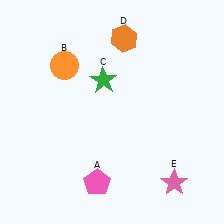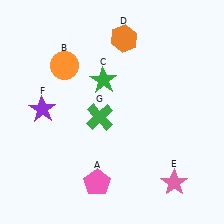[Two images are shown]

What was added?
A purple star (F), a green cross (G) were added in Image 2.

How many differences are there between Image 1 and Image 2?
There are 2 differences between the two images.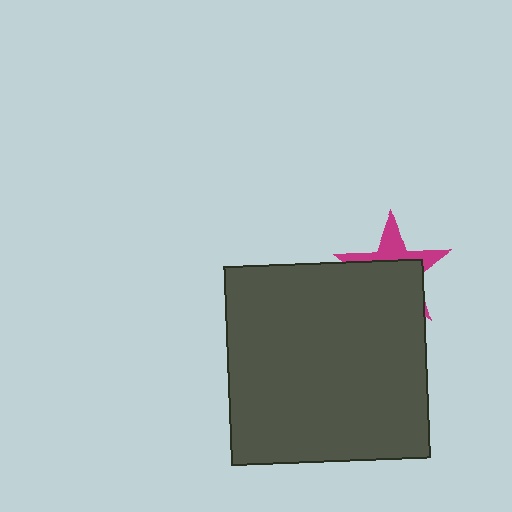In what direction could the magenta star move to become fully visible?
The magenta star could move up. That would shift it out from behind the dark gray square entirely.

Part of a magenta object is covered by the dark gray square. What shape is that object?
It is a star.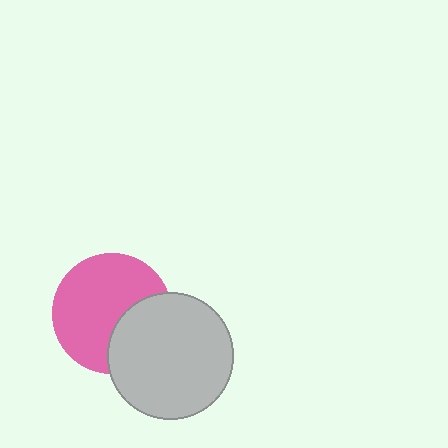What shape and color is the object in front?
The object in front is a light gray circle.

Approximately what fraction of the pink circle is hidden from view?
Roughly 32% of the pink circle is hidden behind the light gray circle.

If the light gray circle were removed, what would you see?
You would see the complete pink circle.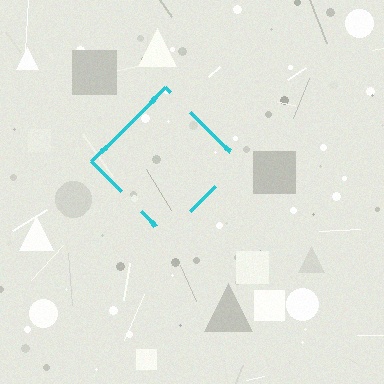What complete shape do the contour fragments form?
The contour fragments form a diamond.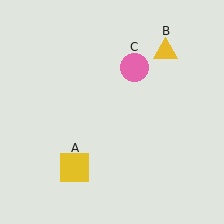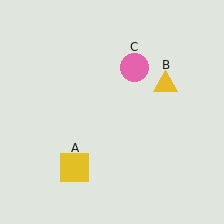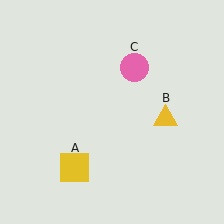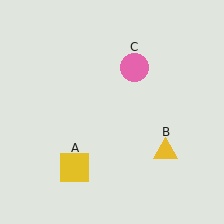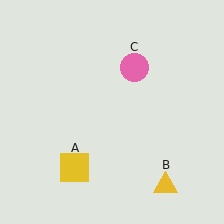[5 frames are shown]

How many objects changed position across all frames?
1 object changed position: yellow triangle (object B).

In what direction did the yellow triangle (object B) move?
The yellow triangle (object B) moved down.